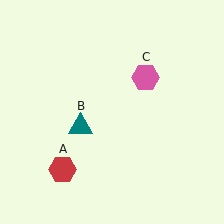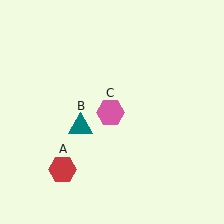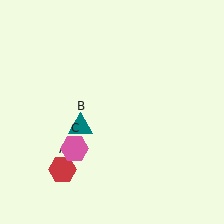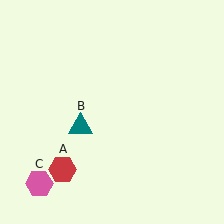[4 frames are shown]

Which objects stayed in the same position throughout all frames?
Red hexagon (object A) and teal triangle (object B) remained stationary.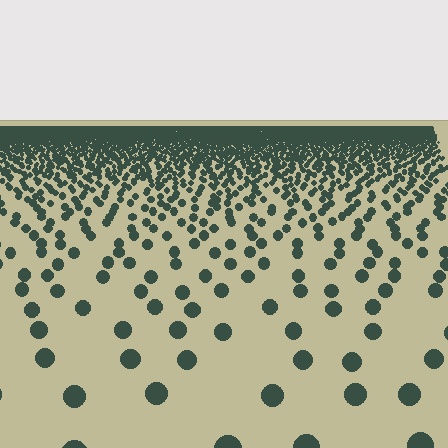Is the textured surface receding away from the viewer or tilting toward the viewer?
The surface is receding away from the viewer. Texture elements get smaller and denser toward the top.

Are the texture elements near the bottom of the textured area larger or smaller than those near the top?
Larger. Near the bottom, elements are closer to the viewer and appear at a bigger on-screen size.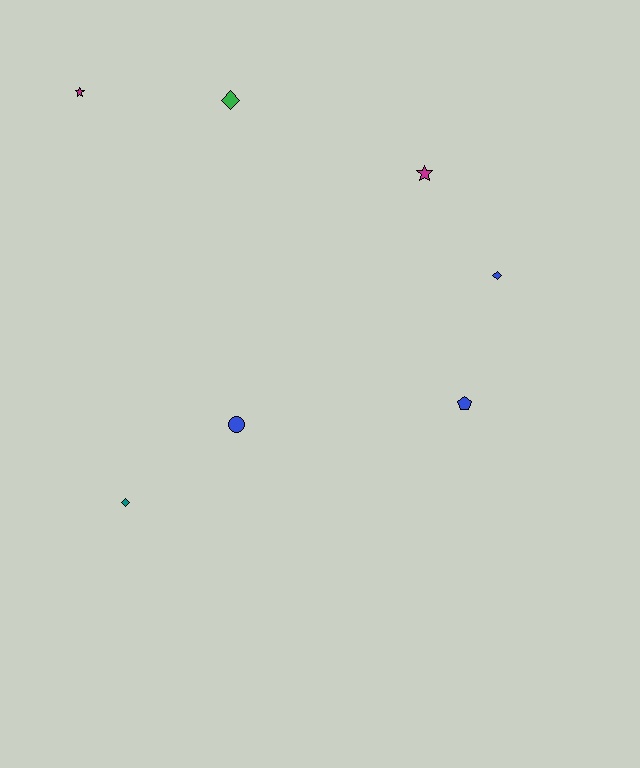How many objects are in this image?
There are 7 objects.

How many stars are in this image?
There are 2 stars.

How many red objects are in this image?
There are no red objects.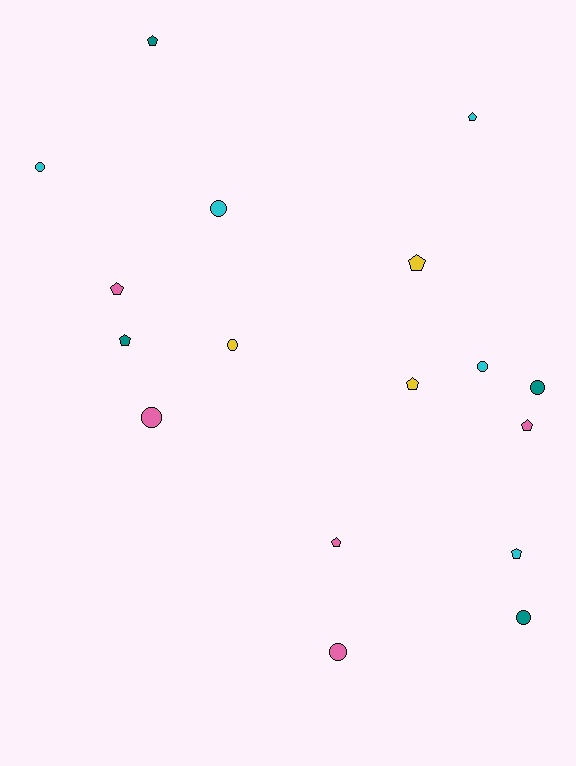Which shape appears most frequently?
Pentagon, with 9 objects.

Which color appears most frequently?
Cyan, with 5 objects.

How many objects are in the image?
There are 17 objects.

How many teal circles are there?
There are 2 teal circles.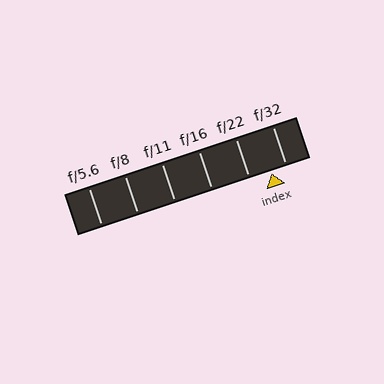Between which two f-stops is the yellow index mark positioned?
The index mark is between f/22 and f/32.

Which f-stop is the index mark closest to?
The index mark is closest to f/32.